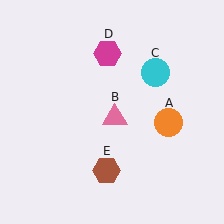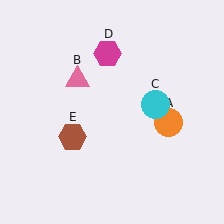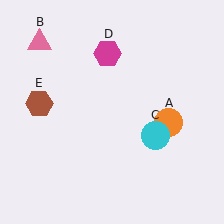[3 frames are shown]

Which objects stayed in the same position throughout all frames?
Orange circle (object A) and magenta hexagon (object D) remained stationary.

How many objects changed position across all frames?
3 objects changed position: pink triangle (object B), cyan circle (object C), brown hexagon (object E).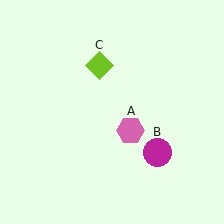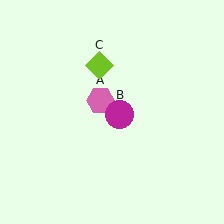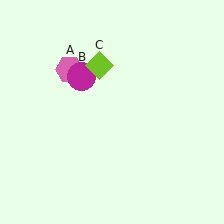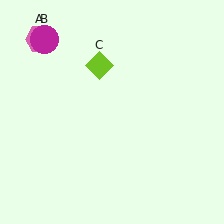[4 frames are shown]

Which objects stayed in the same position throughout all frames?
Lime diamond (object C) remained stationary.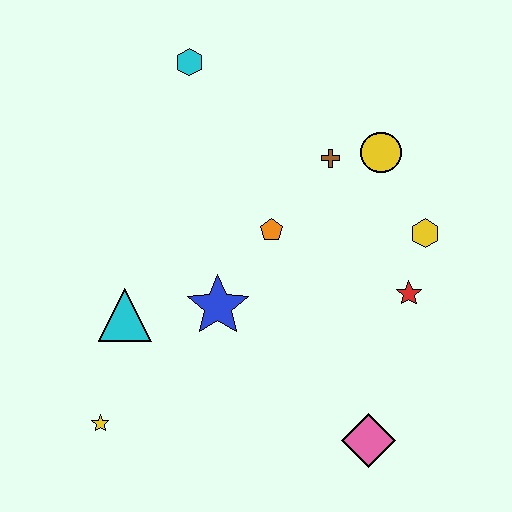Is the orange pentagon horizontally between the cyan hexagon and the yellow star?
No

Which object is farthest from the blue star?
The cyan hexagon is farthest from the blue star.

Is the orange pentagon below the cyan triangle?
No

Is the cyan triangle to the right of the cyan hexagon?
No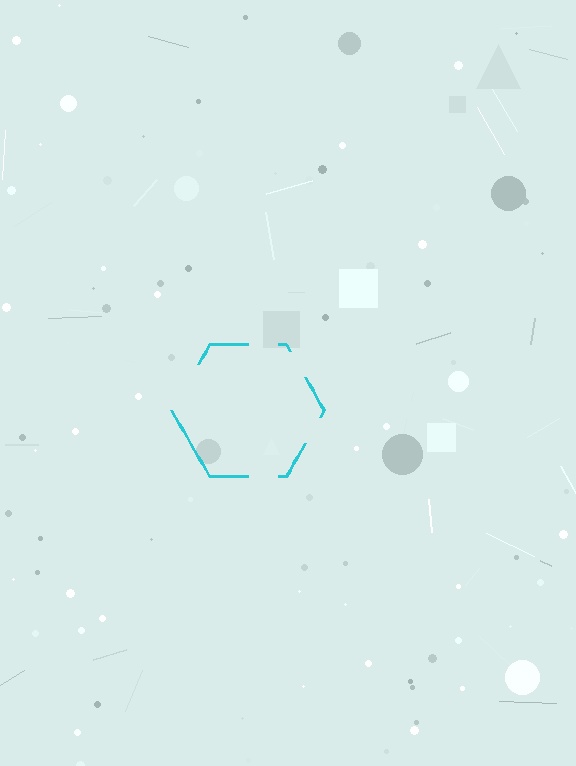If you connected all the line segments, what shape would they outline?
They would outline a hexagon.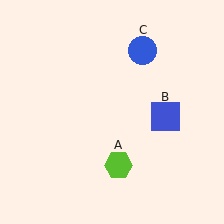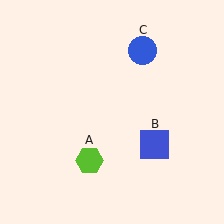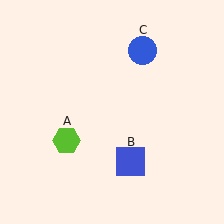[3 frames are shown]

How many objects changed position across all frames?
2 objects changed position: lime hexagon (object A), blue square (object B).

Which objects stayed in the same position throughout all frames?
Blue circle (object C) remained stationary.